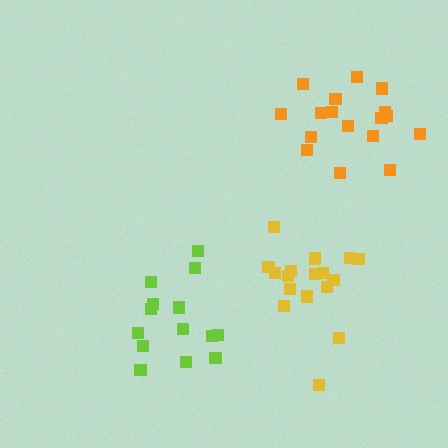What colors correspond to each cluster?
The clusters are colored: lime, orange, yellow.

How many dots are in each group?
Group 1: 14 dots, Group 2: 17 dots, Group 3: 17 dots (48 total).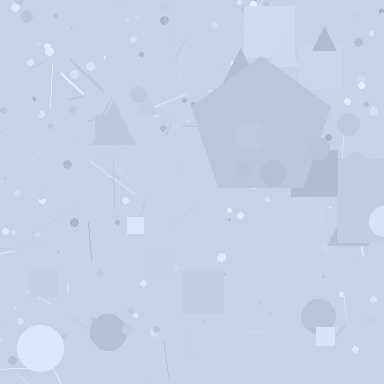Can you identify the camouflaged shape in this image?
The camouflaged shape is a pentagon.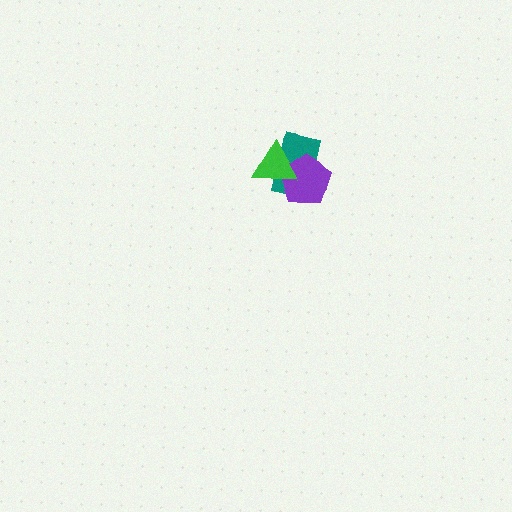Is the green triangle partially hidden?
No, no other shape covers it.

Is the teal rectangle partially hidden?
Yes, it is partially covered by another shape.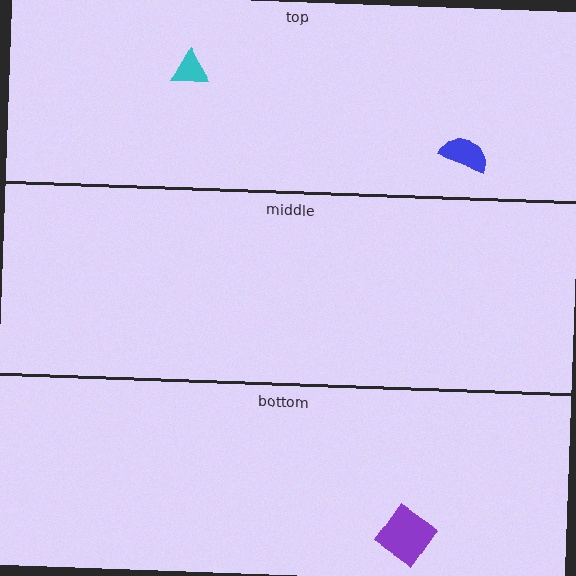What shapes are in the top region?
The blue semicircle, the cyan triangle.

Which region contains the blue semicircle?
The top region.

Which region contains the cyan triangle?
The top region.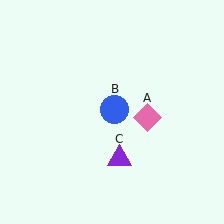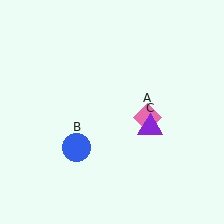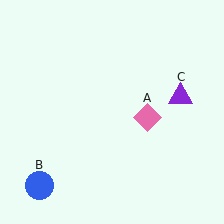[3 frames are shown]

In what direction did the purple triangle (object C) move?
The purple triangle (object C) moved up and to the right.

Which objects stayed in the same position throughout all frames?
Pink diamond (object A) remained stationary.